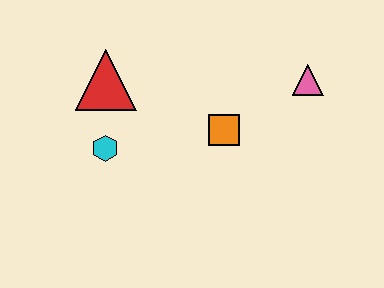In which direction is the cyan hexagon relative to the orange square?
The cyan hexagon is to the left of the orange square.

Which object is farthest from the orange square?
The red triangle is farthest from the orange square.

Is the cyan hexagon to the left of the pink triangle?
Yes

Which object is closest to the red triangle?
The cyan hexagon is closest to the red triangle.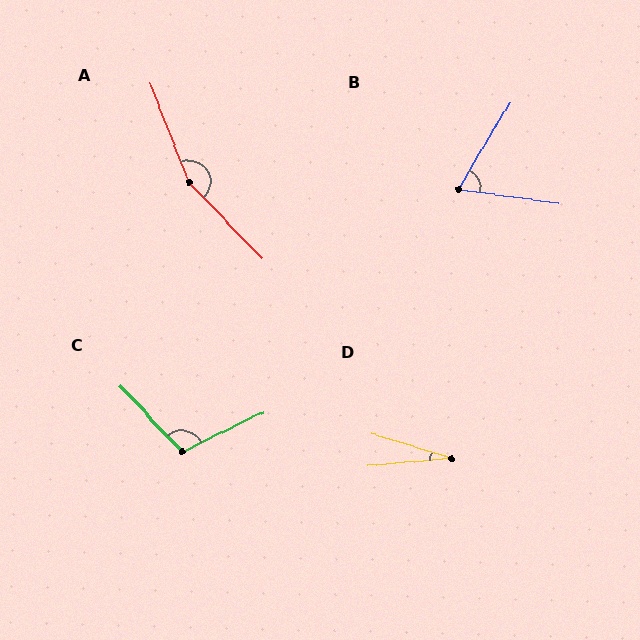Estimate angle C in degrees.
Approximately 107 degrees.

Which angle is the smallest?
D, at approximately 23 degrees.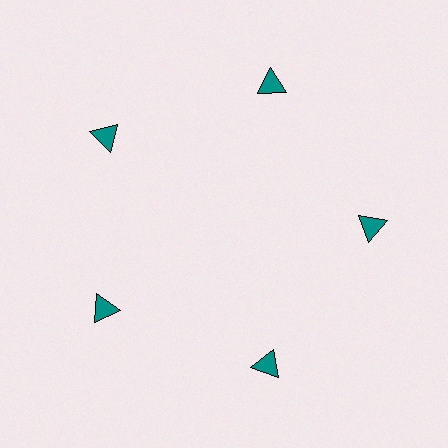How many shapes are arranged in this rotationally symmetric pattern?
There are 5 shapes, arranged in 5 groups of 1.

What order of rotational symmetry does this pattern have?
This pattern has 5-fold rotational symmetry.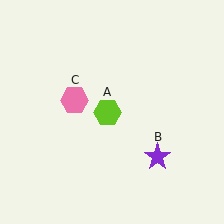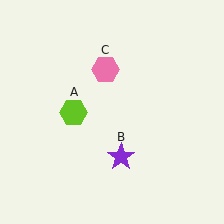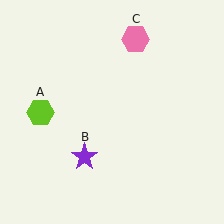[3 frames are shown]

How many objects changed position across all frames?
3 objects changed position: lime hexagon (object A), purple star (object B), pink hexagon (object C).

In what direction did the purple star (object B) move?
The purple star (object B) moved left.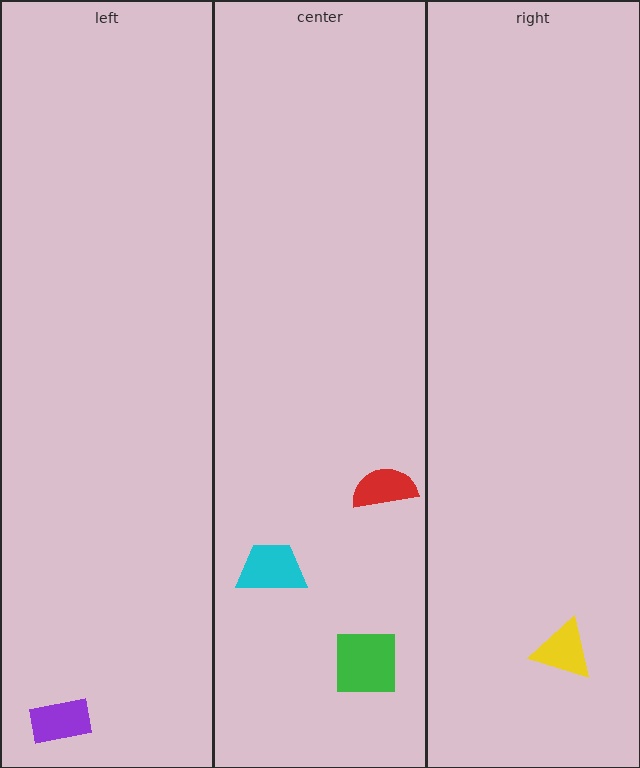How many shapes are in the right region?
1.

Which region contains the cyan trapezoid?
The center region.